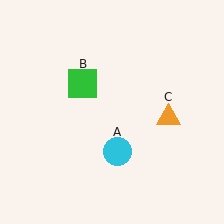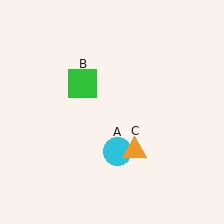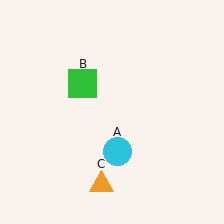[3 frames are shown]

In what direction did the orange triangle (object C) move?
The orange triangle (object C) moved down and to the left.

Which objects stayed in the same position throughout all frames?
Cyan circle (object A) and green square (object B) remained stationary.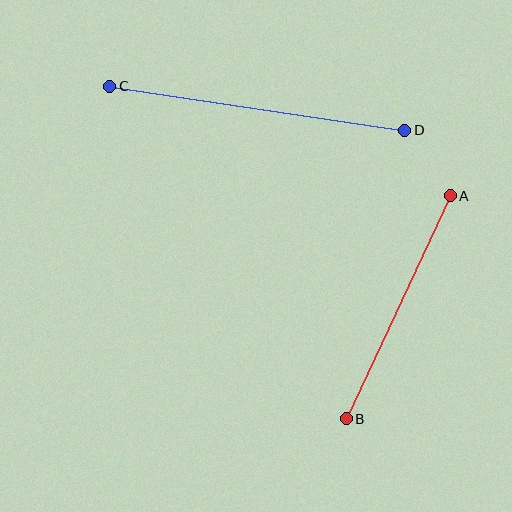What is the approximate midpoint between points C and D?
The midpoint is at approximately (257, 108) pixels.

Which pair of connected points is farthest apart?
Points C and D are farthest apart.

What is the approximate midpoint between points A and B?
The midpoint is at approximately (398, 307) pixels.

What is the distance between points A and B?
The distance is approximately 246 pixels.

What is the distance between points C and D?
The distance is approximately 298 pixels.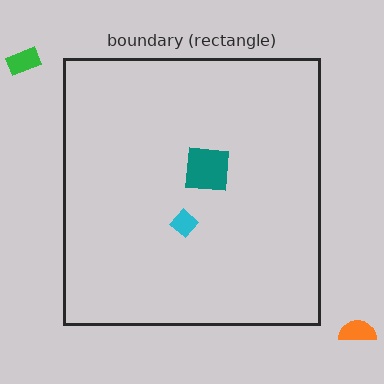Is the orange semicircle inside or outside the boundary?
Outside.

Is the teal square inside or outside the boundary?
Inside.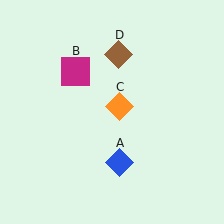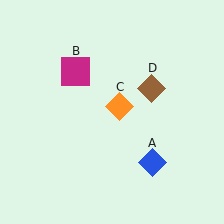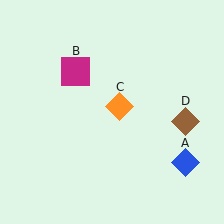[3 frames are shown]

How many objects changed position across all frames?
2 objects changed position: blue diamond (object A), brown diamond (object D).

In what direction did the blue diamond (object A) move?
The blue diamond (object A) moved right.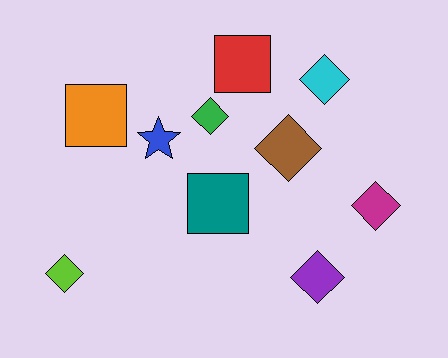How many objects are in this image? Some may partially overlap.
There are 10 objects.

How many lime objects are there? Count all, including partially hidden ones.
There is 1 lime object.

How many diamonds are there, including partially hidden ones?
There are 6 diamonds.